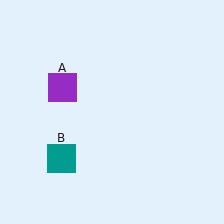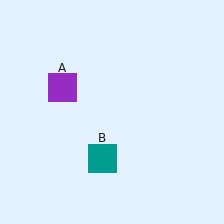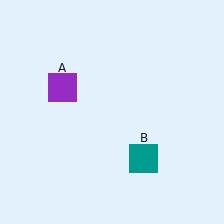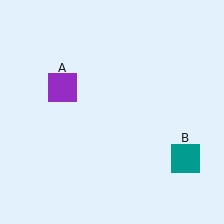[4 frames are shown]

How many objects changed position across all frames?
1 object changed position: teal square (object B).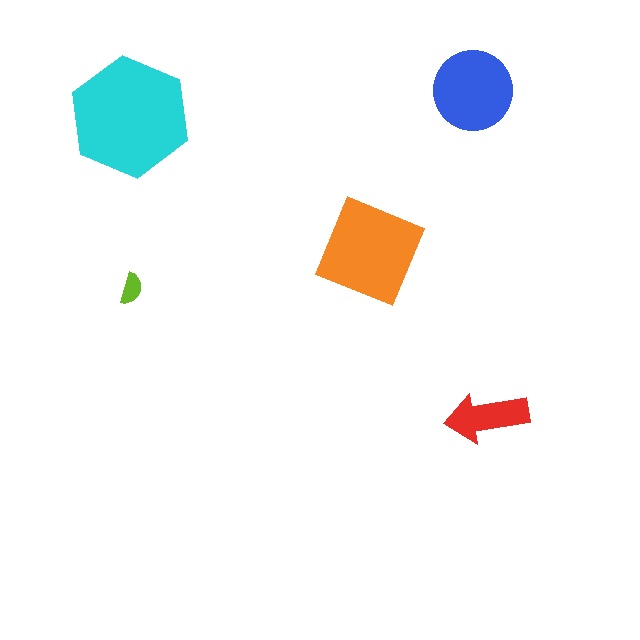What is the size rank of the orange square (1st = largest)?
2nd.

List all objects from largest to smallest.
The cyan hexagon, the orange square, the blue circle, the red arrow, the lime semicircle.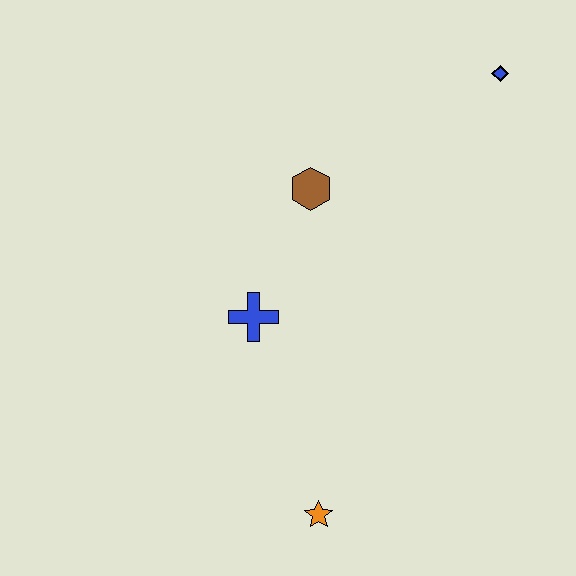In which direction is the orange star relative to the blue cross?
The orange star is below the blue cross.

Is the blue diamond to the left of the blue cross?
No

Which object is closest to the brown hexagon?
The blue cross is closest to the brown hexagon.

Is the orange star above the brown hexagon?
No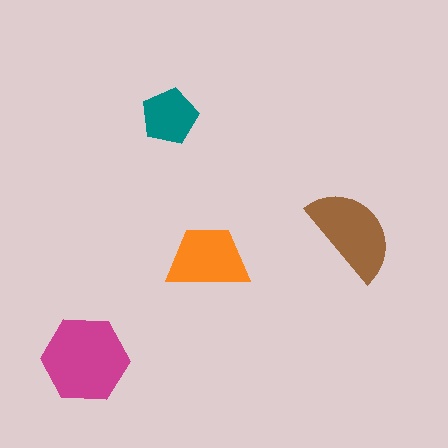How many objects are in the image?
There are 4 objects in the image.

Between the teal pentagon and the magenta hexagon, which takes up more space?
The magenta hexagon.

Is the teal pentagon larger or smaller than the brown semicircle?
Smaller.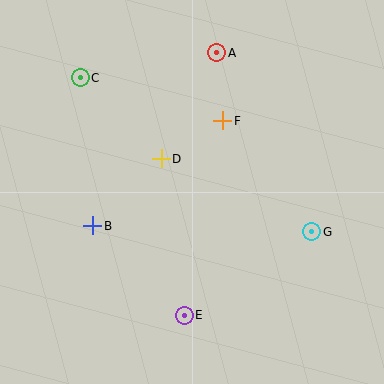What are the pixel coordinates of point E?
Point E is at (184, 315).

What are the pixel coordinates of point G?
Point G is at (312, 232).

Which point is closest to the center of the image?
Point D at (161, 159) is closest to the center.